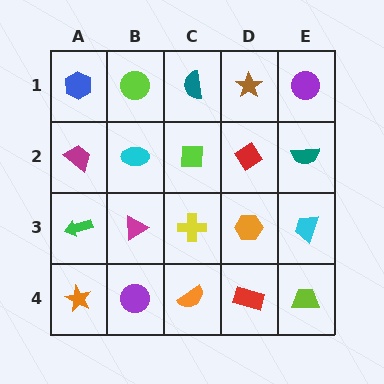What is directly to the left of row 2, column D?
A lime square.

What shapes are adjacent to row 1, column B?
A cyan ellipse (row 2, column B), a blue hexagon (row 1, column A), a teal semicircle (row 1, column C).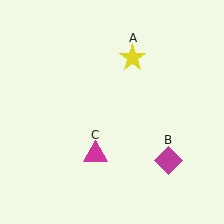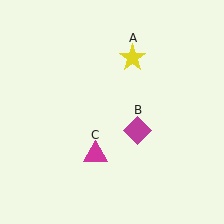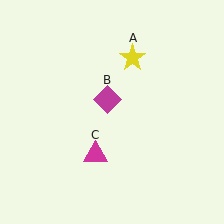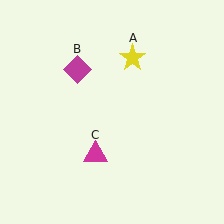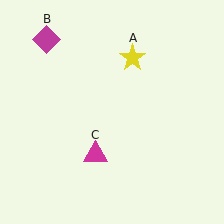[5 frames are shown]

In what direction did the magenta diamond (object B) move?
The magenta diamond (object B) moved up and to the left.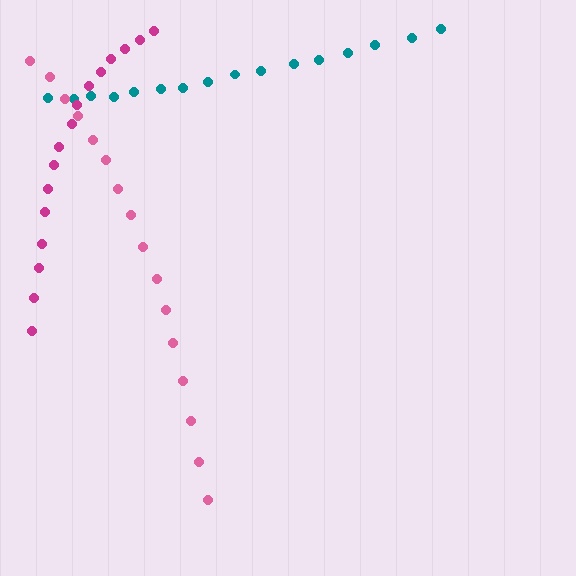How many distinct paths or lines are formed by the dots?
There are 3 distinct paths.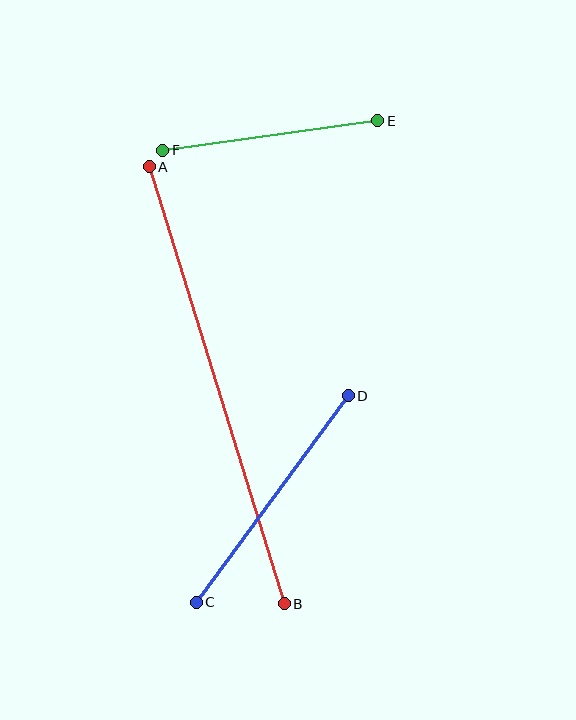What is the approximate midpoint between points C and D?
The midpoint is at approximately (272, 499) pixels.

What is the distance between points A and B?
The distance is approximately 458 pixels.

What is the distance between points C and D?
The distance is approximately 256 pixels.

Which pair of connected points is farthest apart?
Points A and B are farthest apart.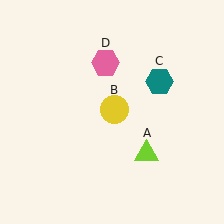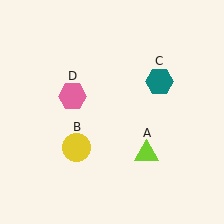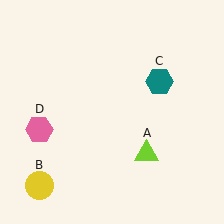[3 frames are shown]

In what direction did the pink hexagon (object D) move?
The pink hexagon (object D) moved down and to the left.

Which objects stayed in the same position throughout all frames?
Lime triangle (object A) and teal hexagon (object C) remained stationary.